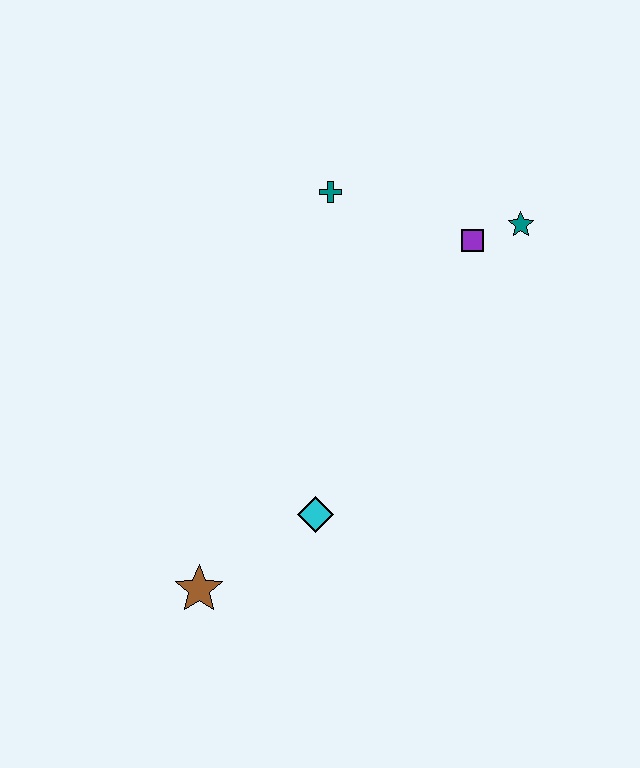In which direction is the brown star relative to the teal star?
The brown star is below the teal star.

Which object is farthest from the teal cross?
The brown star is farthest from the teal cross.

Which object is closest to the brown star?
The cyan diamond is closest to the brown star.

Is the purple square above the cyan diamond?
Yes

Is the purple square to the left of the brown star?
No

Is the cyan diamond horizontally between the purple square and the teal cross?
No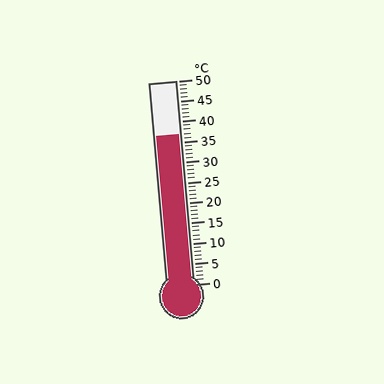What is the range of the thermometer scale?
The thermometer scale ranges from 0°C to 50°C.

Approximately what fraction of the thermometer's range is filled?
The thermometer is filled to approximately 75% of its range.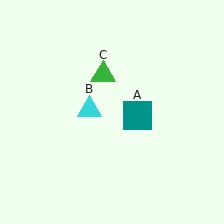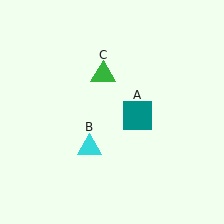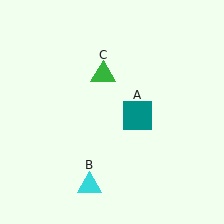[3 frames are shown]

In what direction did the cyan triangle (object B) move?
The cyan triangle (object B) moved down.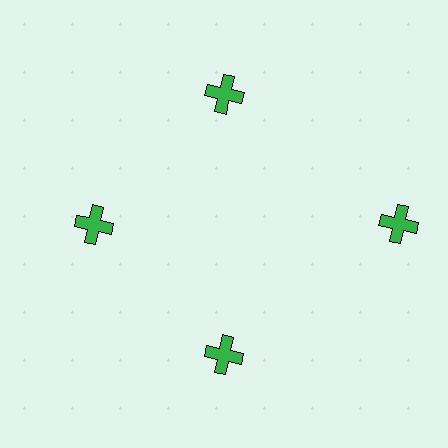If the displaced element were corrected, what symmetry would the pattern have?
It would have 4-fold rotational symmetry — the pattern would map onto itself every 90 degrees.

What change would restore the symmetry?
The symmetry would be restored by moving it inward, back onto the ring so that all 4 crosses sit at equal angles and equal distance from the center.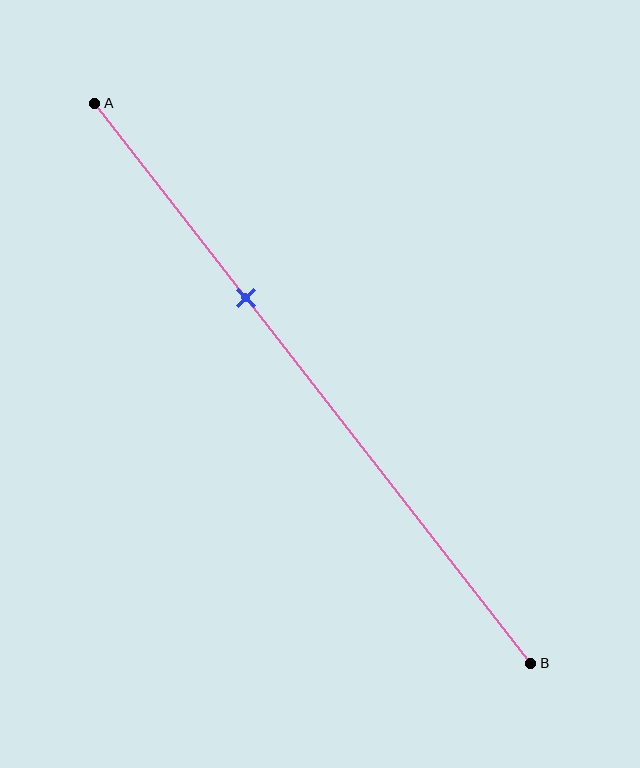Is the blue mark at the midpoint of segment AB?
No, the mark is at about 35% from A, not at the 50% midpoint.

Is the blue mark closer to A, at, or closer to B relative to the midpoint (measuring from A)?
The blue mark is closer to point A than the midpoint of segment AB.